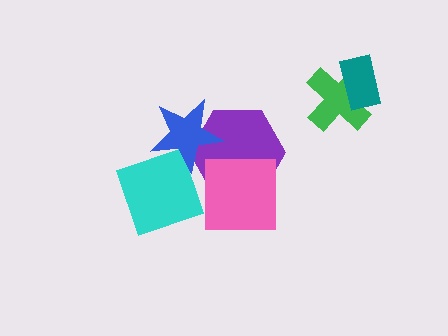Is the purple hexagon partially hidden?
Yes, it is partially covered by another shape.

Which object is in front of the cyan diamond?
The blue star is in front of the cyan diamond.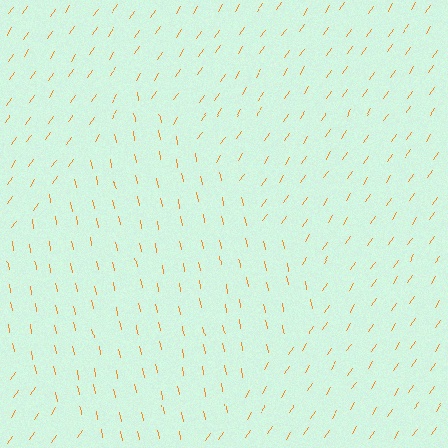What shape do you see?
I see a diamond.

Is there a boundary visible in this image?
Yes, there is a texture boundary formed by a change in line orientation.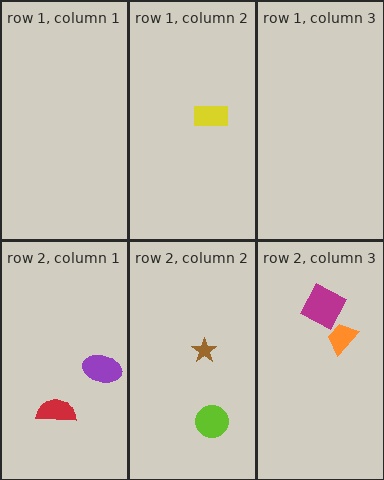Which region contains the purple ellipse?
The row 2, column 1 region.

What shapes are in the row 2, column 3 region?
The magenta square, the orange trapezoid.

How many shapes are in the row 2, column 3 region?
2.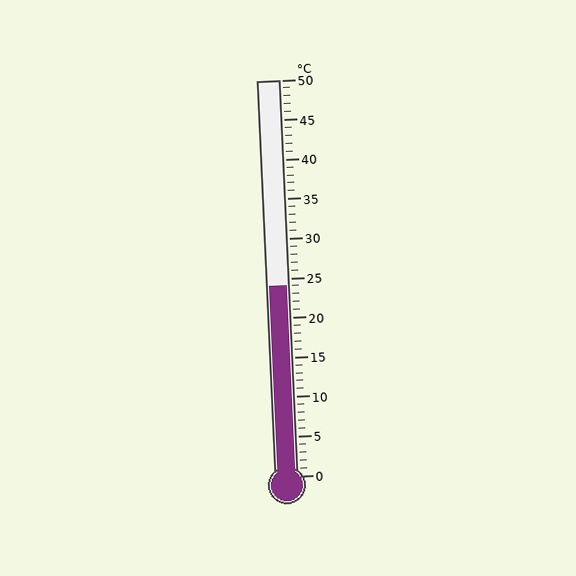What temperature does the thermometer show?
The thermometer shows approximately 24°C.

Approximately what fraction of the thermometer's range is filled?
The thermometer is filled to approximately 50% of its range.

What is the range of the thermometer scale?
The thermometer scale ranges from 0°C to 50°C.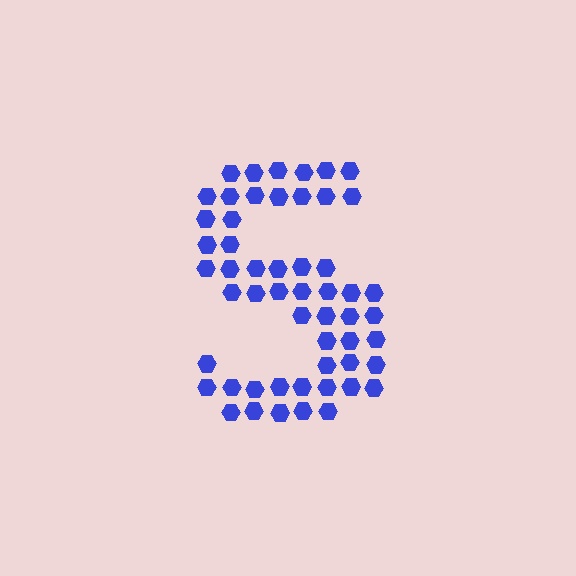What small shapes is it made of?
It is made of small hexagons.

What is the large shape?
The large shape is the letter S.